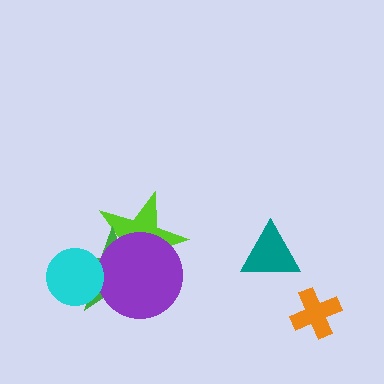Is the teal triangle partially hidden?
No, no other shape covers it.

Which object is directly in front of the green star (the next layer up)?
The purple circle is directly in front of the green star.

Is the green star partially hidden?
Yes, it is partially covered by another shape.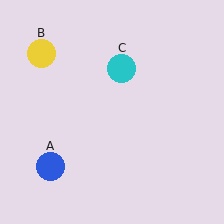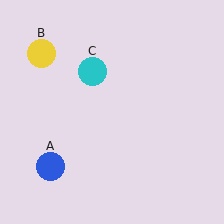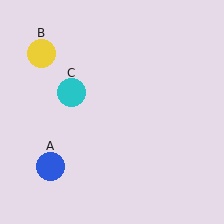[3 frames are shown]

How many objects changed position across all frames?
1 object changed position: cyan circle (object C).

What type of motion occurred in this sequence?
The cyan circle (object C) rotated counterclockwise around the center of the scene.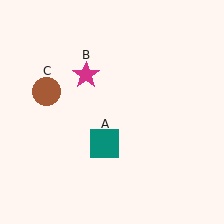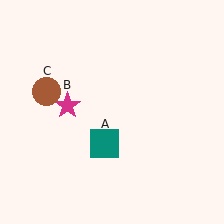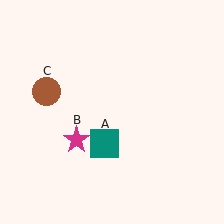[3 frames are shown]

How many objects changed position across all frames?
1 object changed position: magenta star (object B).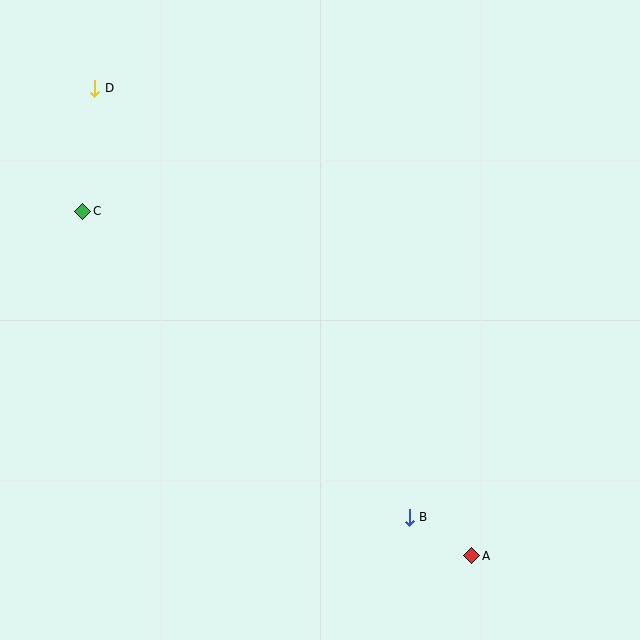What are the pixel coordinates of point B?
Point B is at (409, 517).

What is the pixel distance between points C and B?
The distance between C and B is 447 pixels.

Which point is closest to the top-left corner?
Point D is closest to the top-left corner.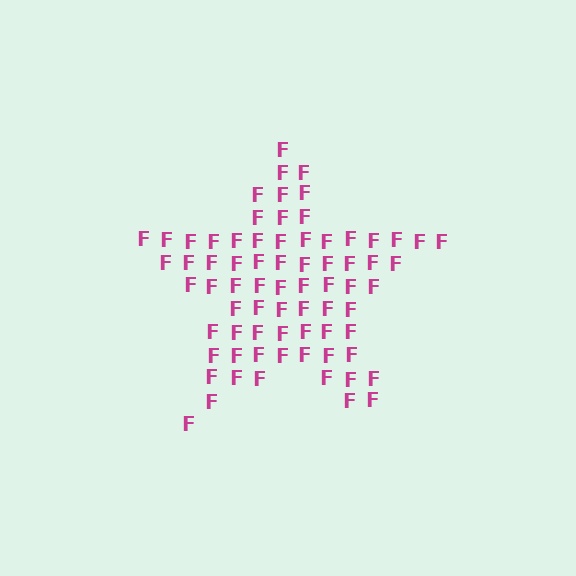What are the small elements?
The small elements are letter F's.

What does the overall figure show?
The overall figure shows a star.